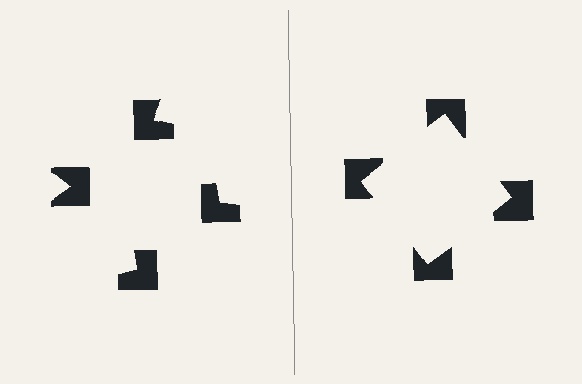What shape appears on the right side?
An illusory square.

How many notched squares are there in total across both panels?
8 — 4 on each side.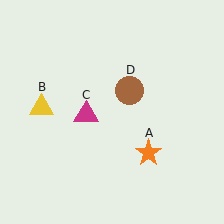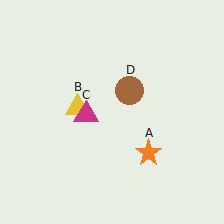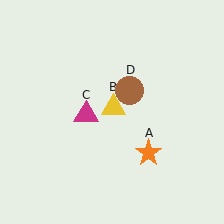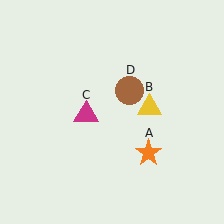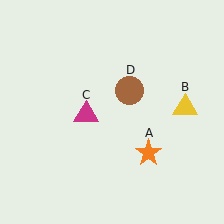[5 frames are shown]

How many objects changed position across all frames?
1 object changed position: yellow triangle (object B).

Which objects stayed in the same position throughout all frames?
Orange star (object A) and magenta triangle (object C) and brown circle (object D) remained stationary.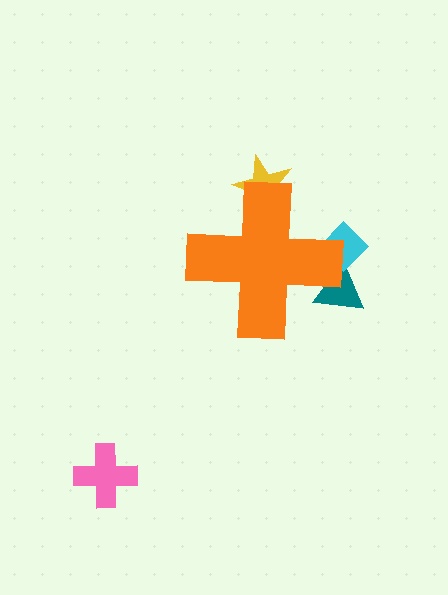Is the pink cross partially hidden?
No, the pink cross is fully visible.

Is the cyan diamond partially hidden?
Yes, the cyan diamond is partially hidden behind the orange cross.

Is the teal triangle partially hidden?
Yes, the teal triangle is partially hidden behind the orange cross.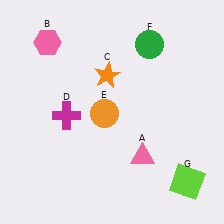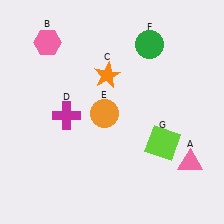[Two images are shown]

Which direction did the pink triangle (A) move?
The pink triangle (A) moved right.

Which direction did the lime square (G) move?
The lime square (G) moved up.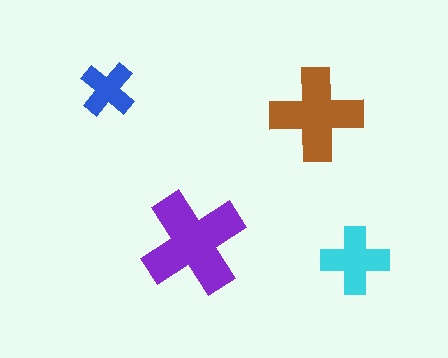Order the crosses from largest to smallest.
the purple one, the brown one, the cyan one, the blue one.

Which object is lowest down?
The cyan cross is bottommost.